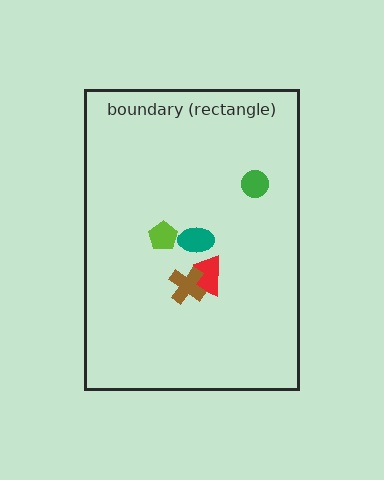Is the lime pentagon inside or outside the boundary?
Inside.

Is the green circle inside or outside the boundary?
Inside.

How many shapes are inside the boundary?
5 inside, 0 outside.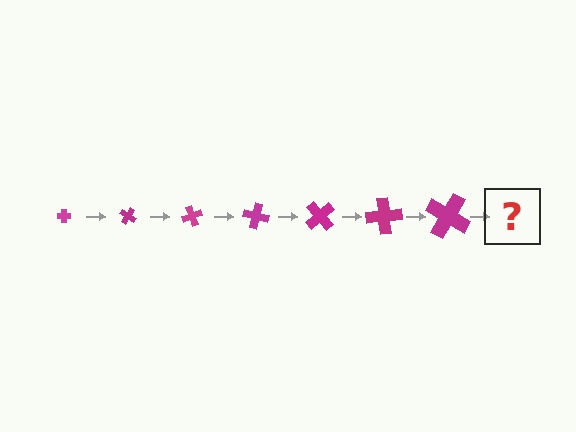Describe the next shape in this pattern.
It should be a cross, larger than the previous one and rotated 245 degrees from the start.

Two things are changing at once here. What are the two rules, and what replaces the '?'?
The two rules are that the cross grows larger each step and it rotates 35 degrees each step. The '?' should be a cross, larger than the previous one and rotated 245 degrees from the start.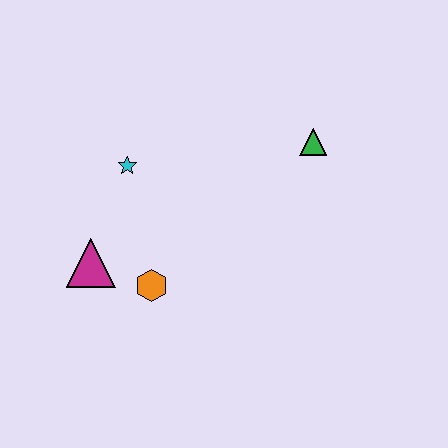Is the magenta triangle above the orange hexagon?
Yes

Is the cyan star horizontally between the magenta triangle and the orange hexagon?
Yes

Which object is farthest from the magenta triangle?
The green triangle is farthest from the magenta triangle.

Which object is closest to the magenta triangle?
The orange hexagon is closest to the magenta triangle.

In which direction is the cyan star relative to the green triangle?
The cyan star is to the left of the green triangle.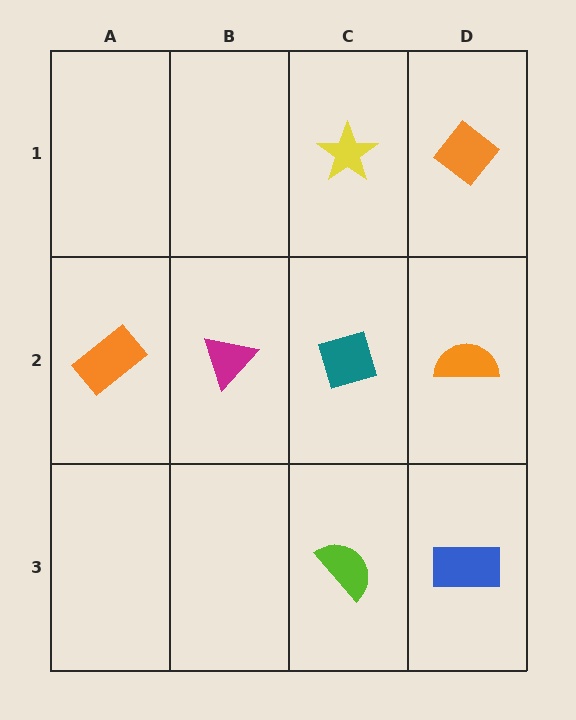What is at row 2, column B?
A magenta triangle.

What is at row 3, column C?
A lime semicircle.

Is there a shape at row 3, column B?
No, that cell is empty.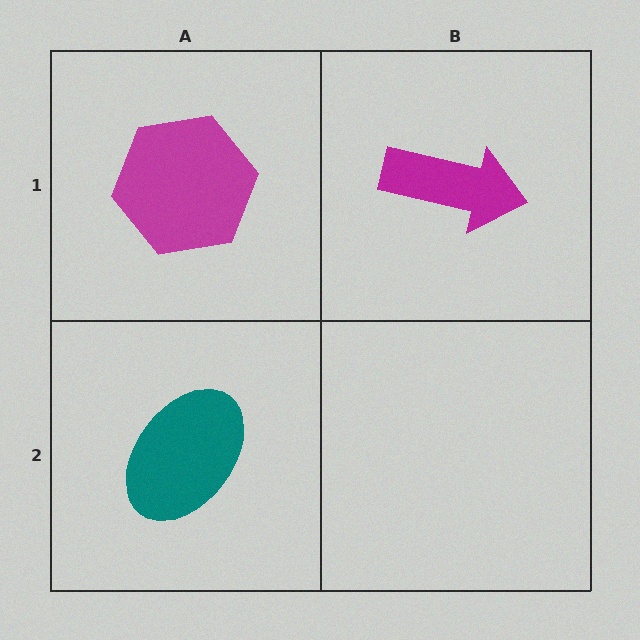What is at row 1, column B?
A magenta arrow.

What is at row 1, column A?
A magenta hexagon.